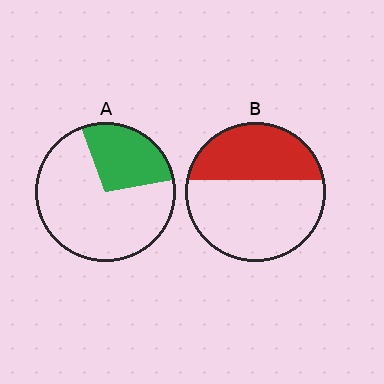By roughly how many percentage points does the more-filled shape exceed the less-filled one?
By roughly 10 percentage points (B over A).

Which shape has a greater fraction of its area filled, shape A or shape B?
Shape B.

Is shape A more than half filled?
No.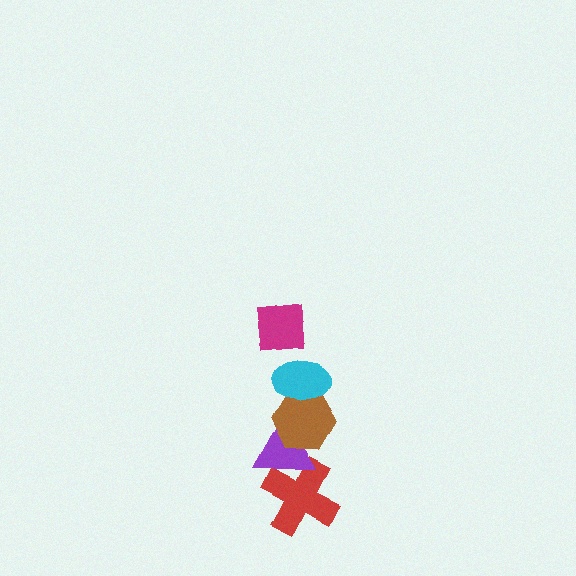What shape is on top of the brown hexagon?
The cyan ellipse is on top of the brown hexagon.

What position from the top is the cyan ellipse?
The cyan ellipse is 2nd from the top.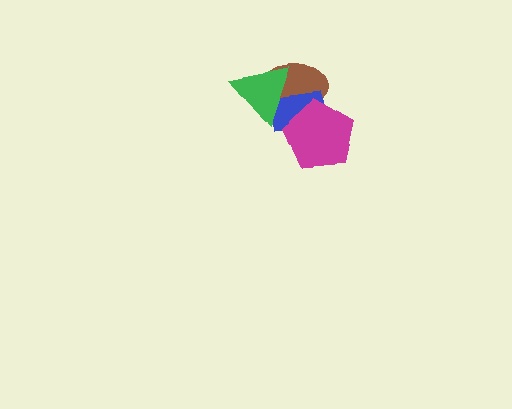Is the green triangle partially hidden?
No, no other shape covers it.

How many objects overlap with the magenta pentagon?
2 objects overlap with the magenta pentagon.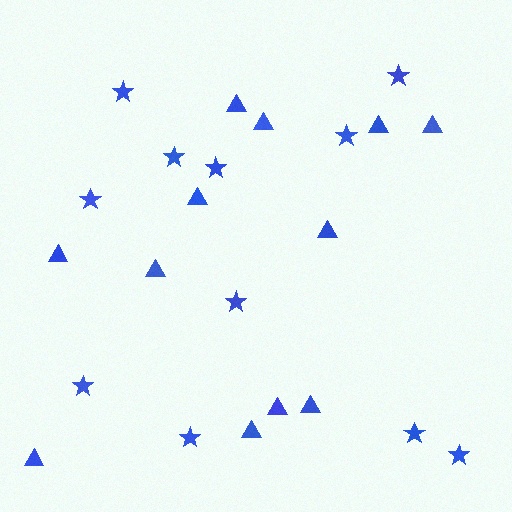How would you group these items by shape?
There are 2 groups: one group of stars (11) and one group of triangles (12).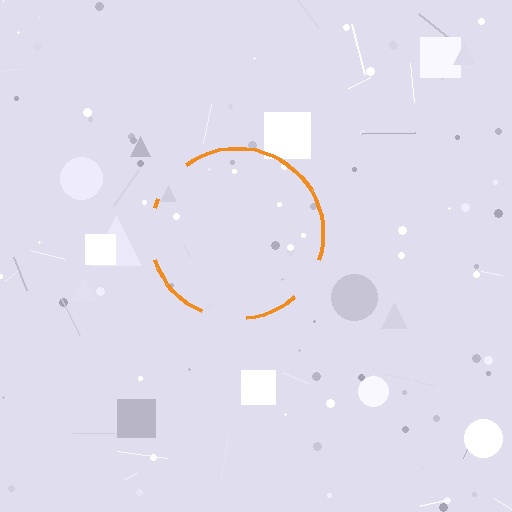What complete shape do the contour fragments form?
The contour fragments form a circle.